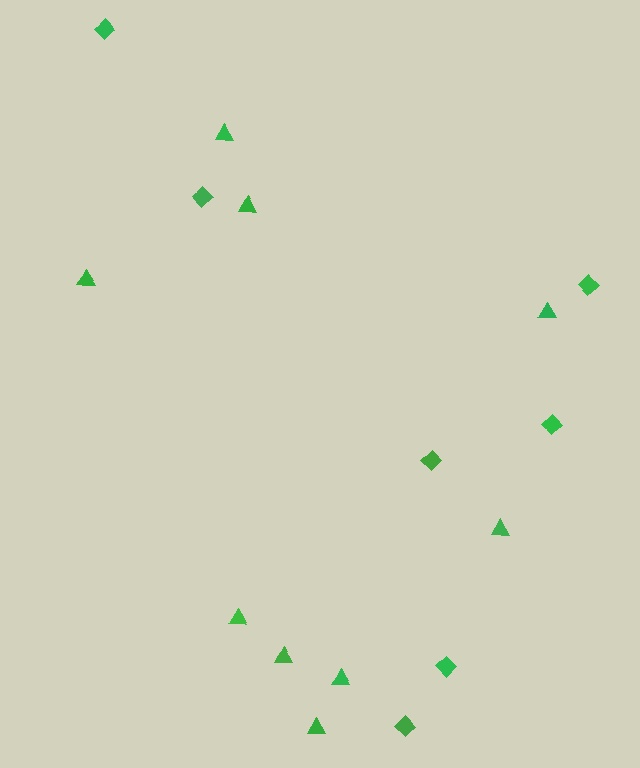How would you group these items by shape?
There are 2 groups: one group of diamonds (7) and one group of triangles (9).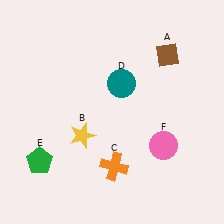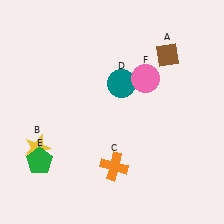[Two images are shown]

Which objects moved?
The objects that moved are: the yellow star (B), the pink circle (F).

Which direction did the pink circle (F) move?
The pink circle (F) moved up.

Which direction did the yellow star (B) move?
The yellow star (B) moved left.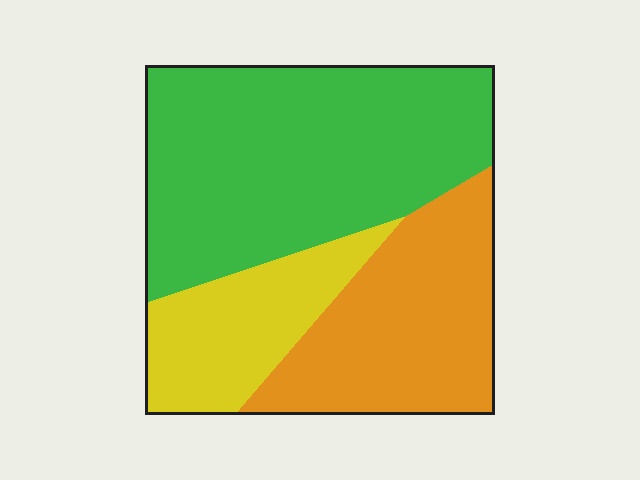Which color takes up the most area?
Green, at roughly 50%.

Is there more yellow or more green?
Green.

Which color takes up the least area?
Yellow, at roughly 20%.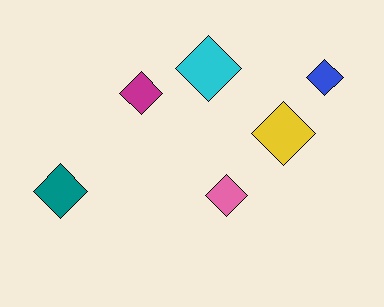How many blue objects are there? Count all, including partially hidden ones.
There is 1 blue object.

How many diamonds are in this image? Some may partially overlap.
There are 6 diamonds.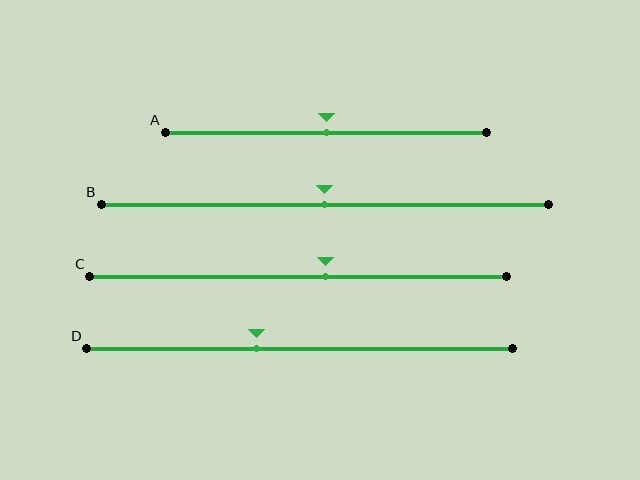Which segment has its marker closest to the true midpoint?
Segment A has its marker closest to the true midpoint.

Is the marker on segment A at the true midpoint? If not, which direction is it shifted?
Yes, the marker on segment A is at the true midpoint.